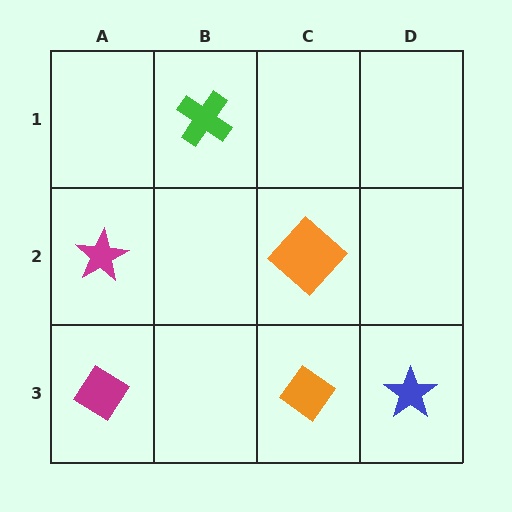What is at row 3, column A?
A magenta diamond.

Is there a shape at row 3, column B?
No, that cell is empty.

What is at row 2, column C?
An orange diamond.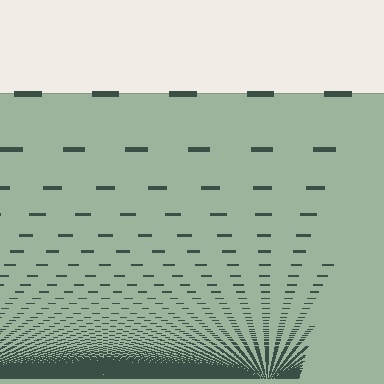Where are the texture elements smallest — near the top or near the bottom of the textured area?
Near the bottom.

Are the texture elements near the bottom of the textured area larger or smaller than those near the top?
Smaller. The gradient is inverted — elements near the bottom are smaller and denser.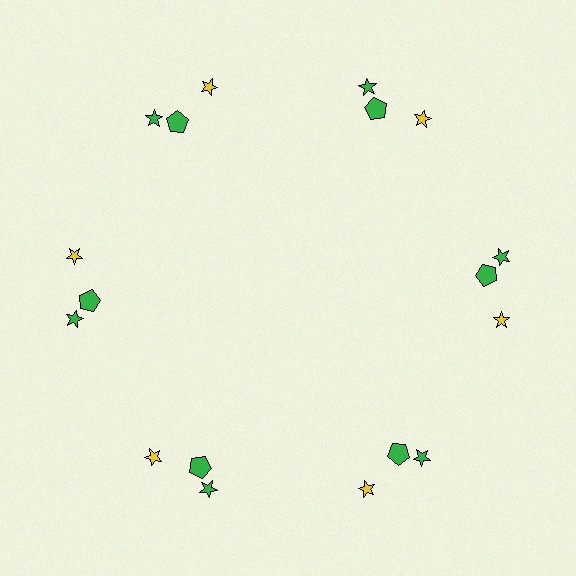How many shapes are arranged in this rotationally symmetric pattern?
There are 18 shapes, arranged in 6 groups of 3.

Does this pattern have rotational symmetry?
Yes, this pattern has 6-fold rotational symmetry. It looks the same after rotating 60 degrees around the center.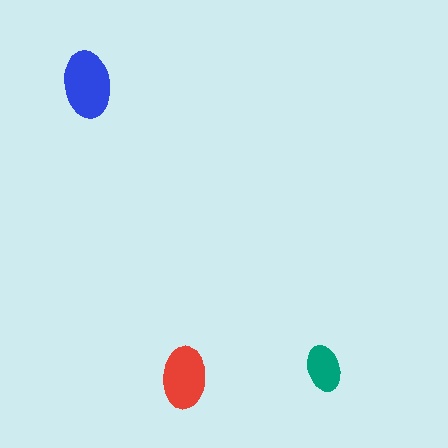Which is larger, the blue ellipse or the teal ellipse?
The blue one.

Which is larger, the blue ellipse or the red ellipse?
The blue one.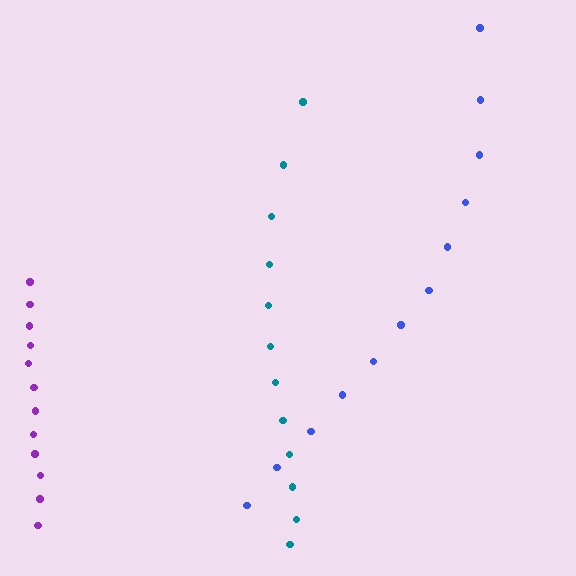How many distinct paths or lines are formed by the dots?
There are 3 distinct paths.